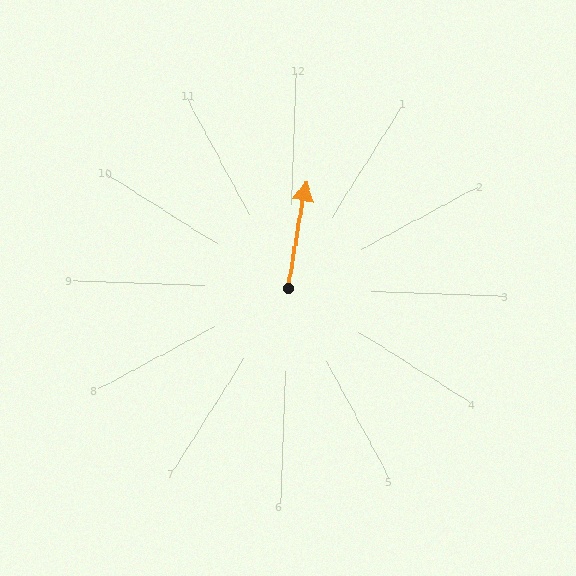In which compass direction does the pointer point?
North.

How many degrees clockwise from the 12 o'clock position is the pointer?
Approximately 8 degrees.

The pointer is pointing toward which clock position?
Roughly 12 o'clock.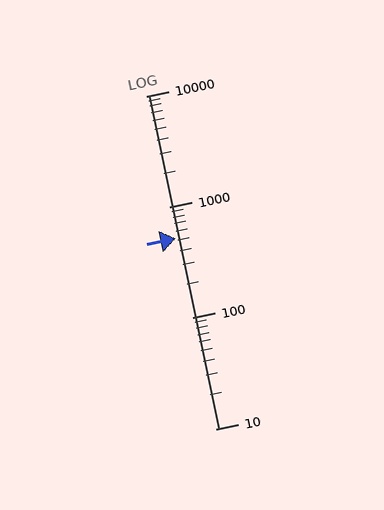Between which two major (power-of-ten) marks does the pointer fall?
The pointer is between 100 and 1000.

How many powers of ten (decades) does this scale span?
The scale spans 3 decades, from 10 to 10000.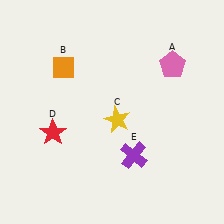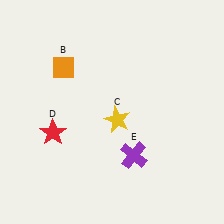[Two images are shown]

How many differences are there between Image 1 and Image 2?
There is 1 difference between the two images.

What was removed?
The pink pentagon (A) was removed in Image 2.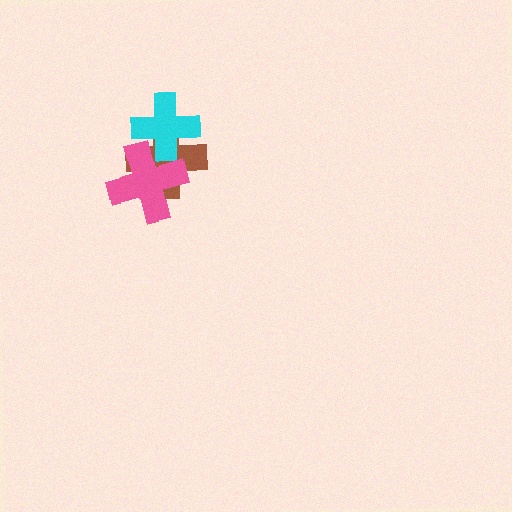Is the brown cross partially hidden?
Yes, it is partially covered by another shape.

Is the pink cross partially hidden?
No, no other shape covers it.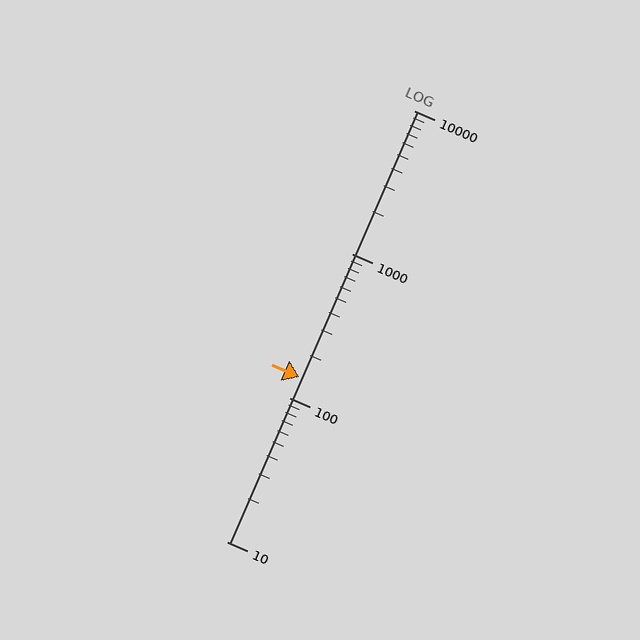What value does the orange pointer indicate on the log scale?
The pointer indicates approximately 140.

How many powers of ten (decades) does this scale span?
The scale spans 3 decades, from 10 to 10000.